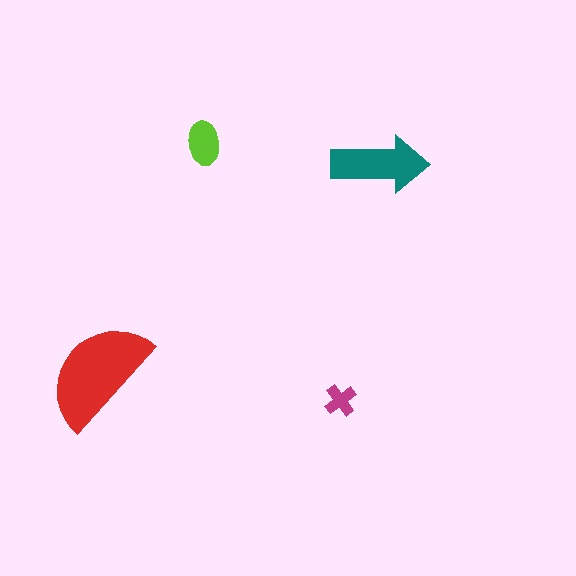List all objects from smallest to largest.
The magenta cross, the lime ellipse, the teal arrow, the red semicircle.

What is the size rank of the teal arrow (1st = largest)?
2nd.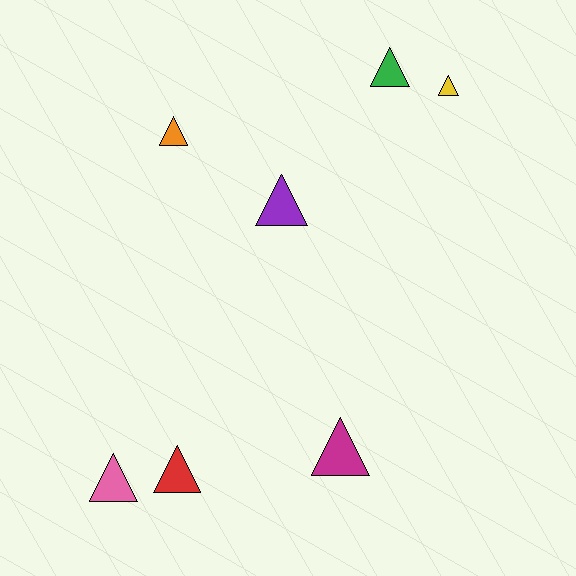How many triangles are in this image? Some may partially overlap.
There are 7 triangles.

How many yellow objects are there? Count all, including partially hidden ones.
There is 1 yellow object.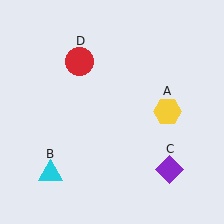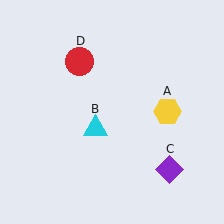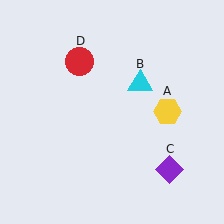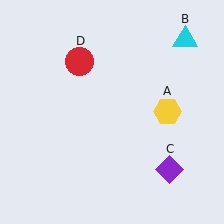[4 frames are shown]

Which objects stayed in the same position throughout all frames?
Yellow hexagon (object A) and purple diamond (object C) and red circle (object D) remained stationary.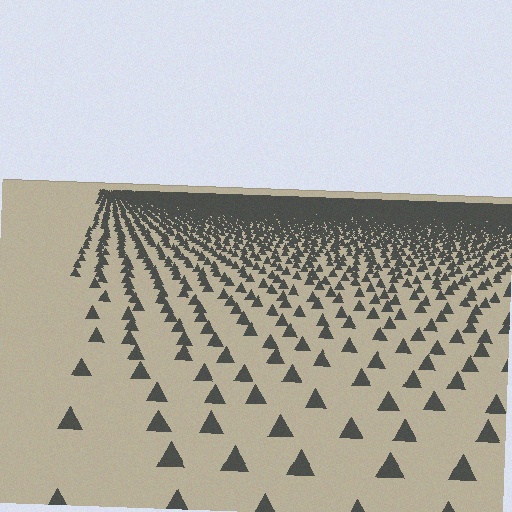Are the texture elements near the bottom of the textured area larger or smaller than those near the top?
Larger. Near the bottom, elements are closer to the viewer and appear at a bigger on-screen size.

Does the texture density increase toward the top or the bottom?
Density increases toward the top.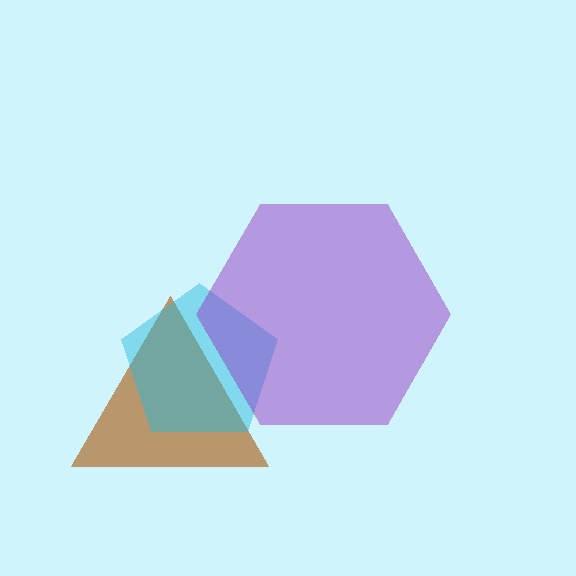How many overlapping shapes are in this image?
There are 3 overlapping shapes in the image.